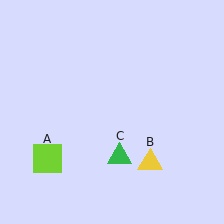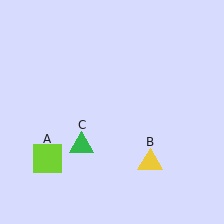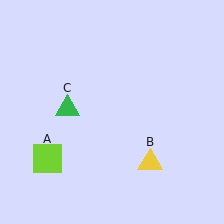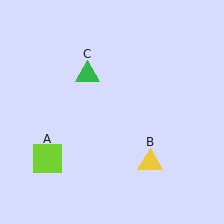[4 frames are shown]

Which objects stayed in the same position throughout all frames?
Lime square (object A) and yellow triangle (object B) remained stationary.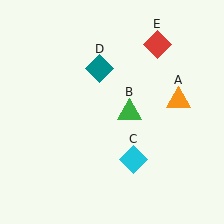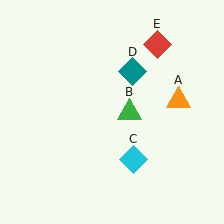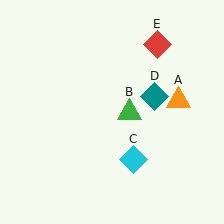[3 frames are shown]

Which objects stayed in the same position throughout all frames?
Orange triangle (object A) and green triangle (object B) and cyan diamond (object C) and red diamond (object E) remained stationary.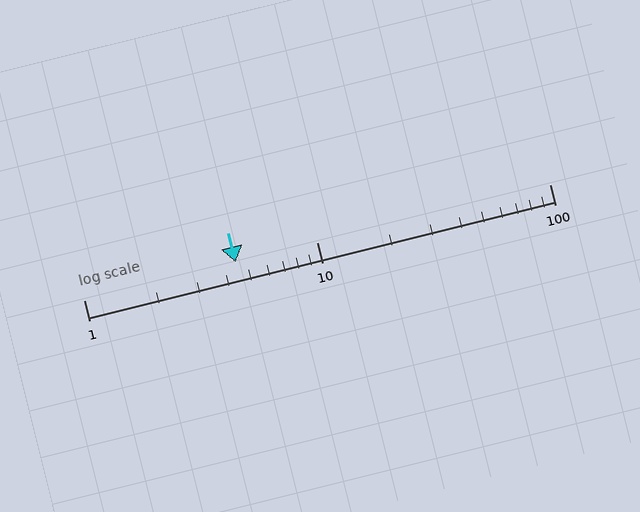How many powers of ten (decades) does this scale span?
The scale spans 2 decades, from 1 to 100.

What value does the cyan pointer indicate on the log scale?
The pointer indicates approximately 4.5.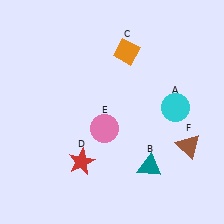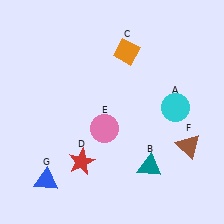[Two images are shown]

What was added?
A blue triangle (G) was added in Image 2.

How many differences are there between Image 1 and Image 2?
There is 1 difference between the two images.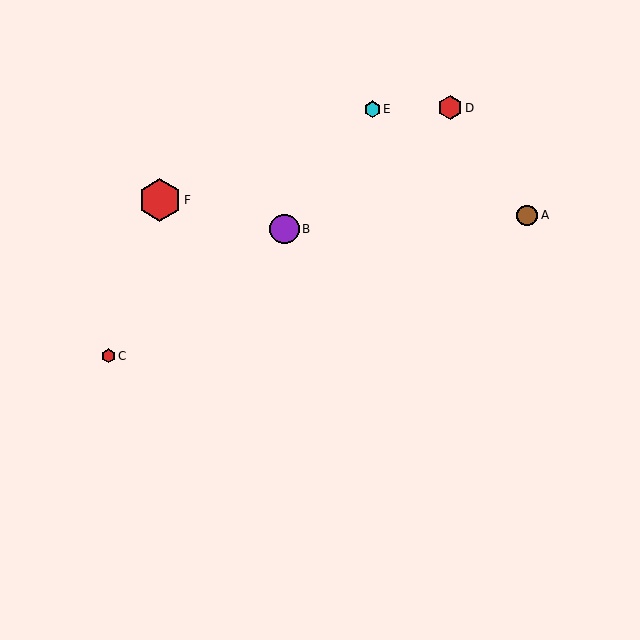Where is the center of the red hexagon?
The center of the red hexagon is at (160, 200).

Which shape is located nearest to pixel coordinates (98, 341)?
The red hexagon (labeled C) at (108, 356) is nearest to that location.